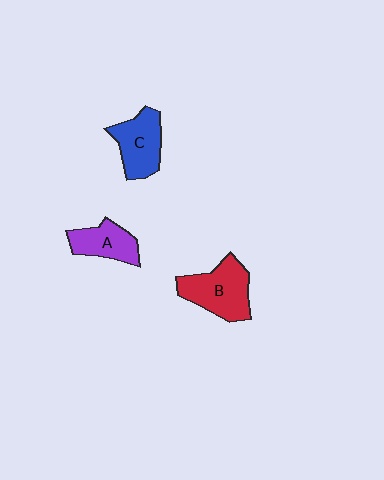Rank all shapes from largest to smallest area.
From largest to smallest: B (red), C (blue), A (purple).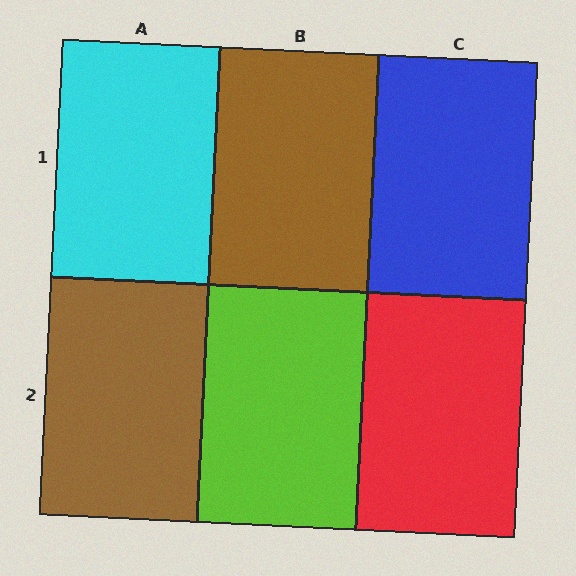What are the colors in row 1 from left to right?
Cyan, brown, blue.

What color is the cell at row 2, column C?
Red.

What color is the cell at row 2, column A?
Brown.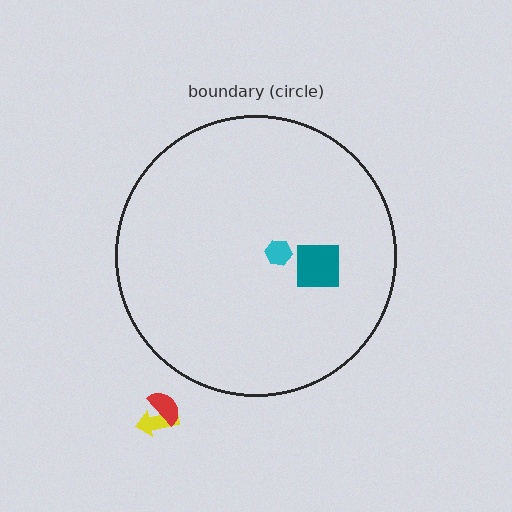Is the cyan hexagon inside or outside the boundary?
Inside.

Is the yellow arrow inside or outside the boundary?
Outside.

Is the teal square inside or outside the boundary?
Inside.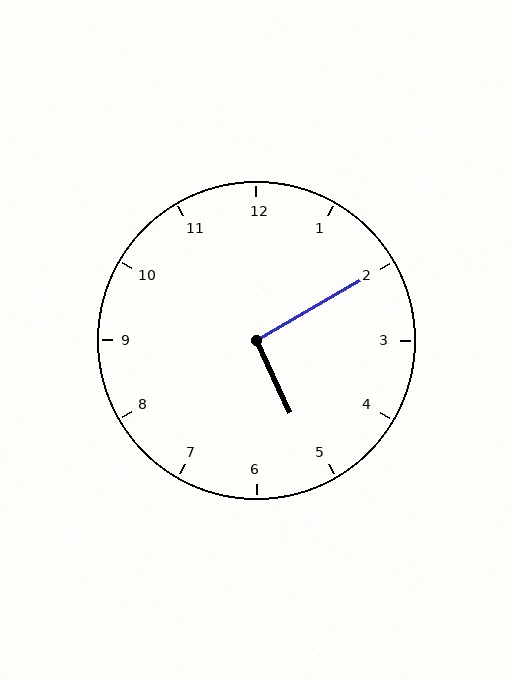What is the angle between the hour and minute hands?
Approximately 95 degrees.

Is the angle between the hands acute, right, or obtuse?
It is right.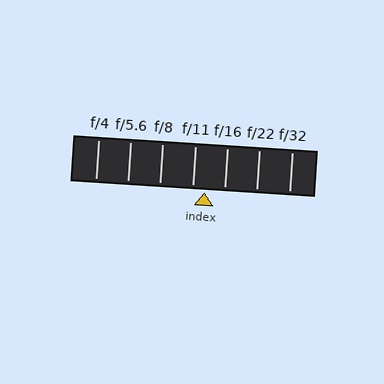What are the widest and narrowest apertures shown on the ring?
The widest aperture shown is f/4 and the narrowest is f/32.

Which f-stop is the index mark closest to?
The index mark is closest to f/11.